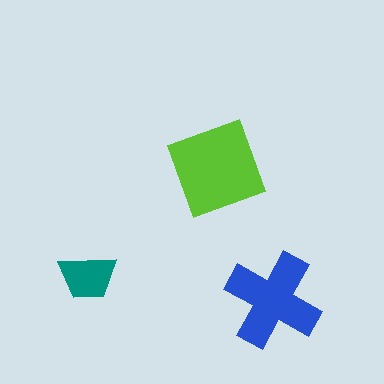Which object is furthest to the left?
The teal trapezoid is leftmost.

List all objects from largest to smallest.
The lime diamond, the blue cross, the teal trapezoid.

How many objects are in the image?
There are 3 objects in the image.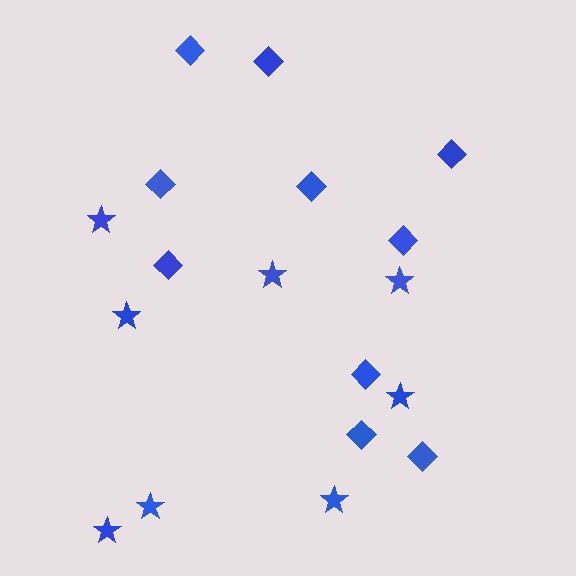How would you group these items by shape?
There are 2 groups: one group of diamonds (10) and one group of stars (8).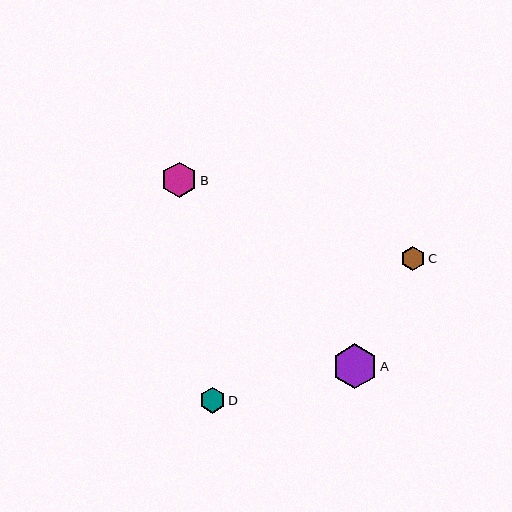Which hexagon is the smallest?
Hexagon C is the smallest with a size of approximately 24 pixels.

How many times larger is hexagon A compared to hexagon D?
Hexagon A is approximately 1.7 times the size of hexagon D.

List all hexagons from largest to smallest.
From largest to smallest: A, B, D, C.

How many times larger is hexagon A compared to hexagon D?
Hexagon A is approximately 1.7 times the size of hexagon D.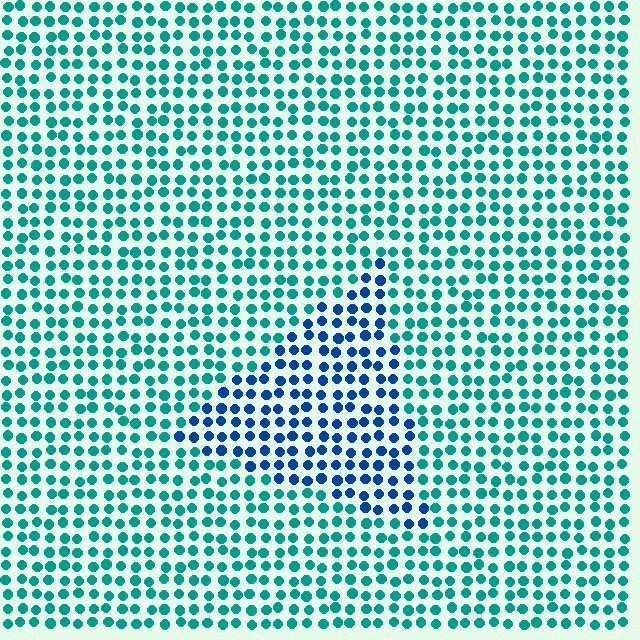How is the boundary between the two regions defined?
The boundary is defined purely by a slight shift in hue (about 41 degrees). Spacing, size, and orientation are identical on both sides.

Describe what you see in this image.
The image is filled with small teal elements in a uniform arrangement. A triangle-shaped region is visible where the elements are tinted to a slightly different hue, forming a subtle color boundary.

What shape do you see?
I see a triangle.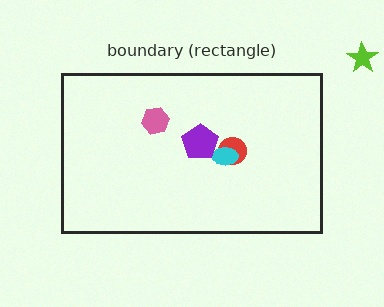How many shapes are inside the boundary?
4 inside, 1 outside.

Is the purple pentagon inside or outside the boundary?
Inside.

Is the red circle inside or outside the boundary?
Inside.